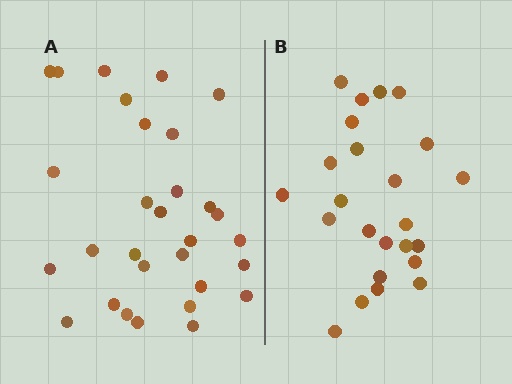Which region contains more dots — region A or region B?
Region A (the left region) has more dots.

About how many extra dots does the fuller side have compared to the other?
Region A has about 6 more dots than region B.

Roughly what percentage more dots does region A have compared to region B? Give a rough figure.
About 25% more.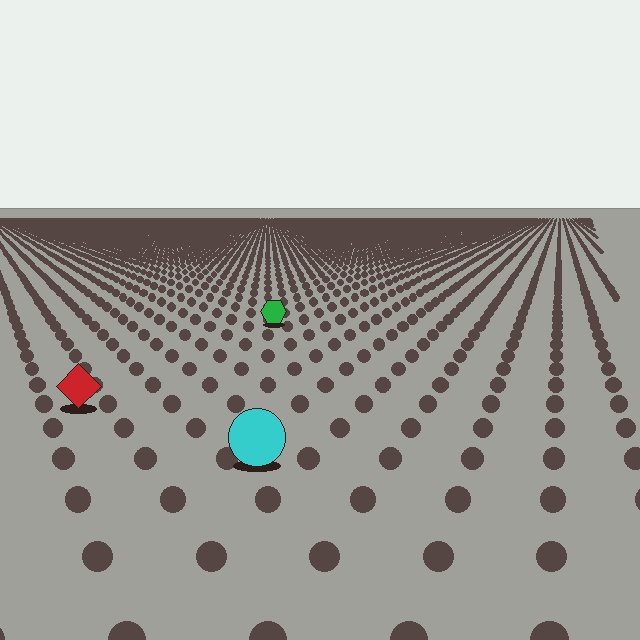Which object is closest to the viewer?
The cyan circle is closest. The texture marks near it are larger and more spread out.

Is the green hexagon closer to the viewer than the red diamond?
No. The red diamond is closer — you can tell from the texture gradient: the ground texture is coarser near it.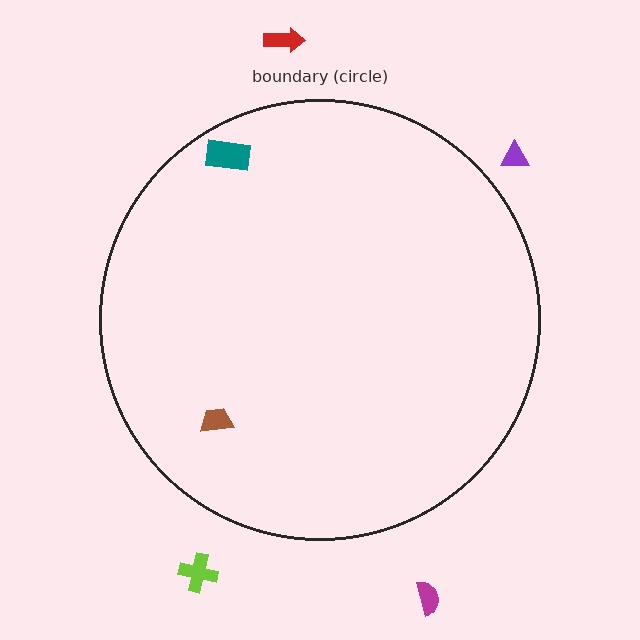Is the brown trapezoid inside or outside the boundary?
Inside.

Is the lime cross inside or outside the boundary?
Outside.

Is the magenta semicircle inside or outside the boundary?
Outside.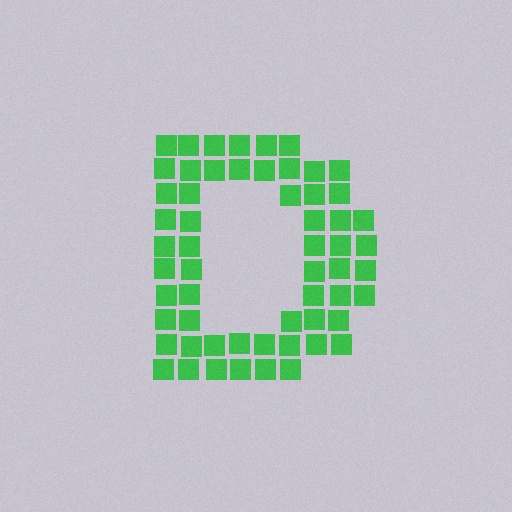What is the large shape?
The large shape is the letter D.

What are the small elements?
The small elements are squares.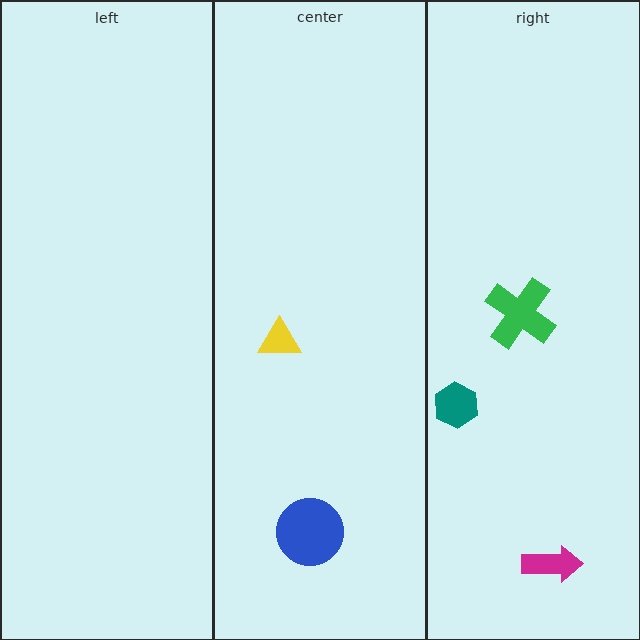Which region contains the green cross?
The right region.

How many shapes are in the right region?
3.